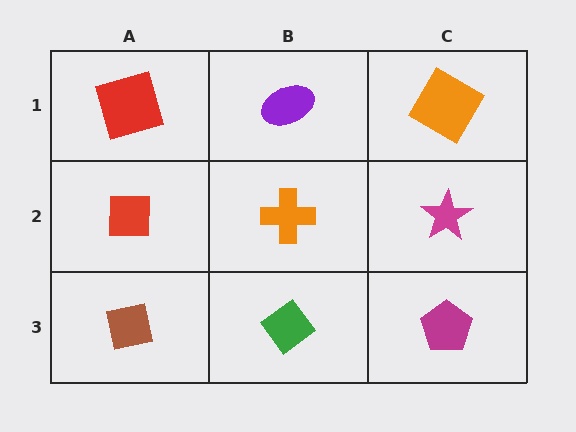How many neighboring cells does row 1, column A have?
2.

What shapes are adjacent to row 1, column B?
An orange cross (row 2, column B), a red square (row 1, column A), an orange diamond (row 1, column C).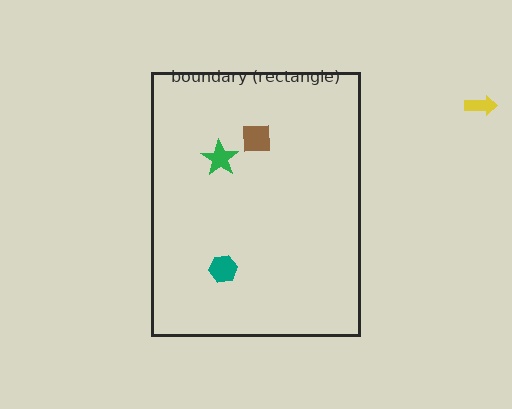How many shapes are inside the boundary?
3 inside, 1 outside.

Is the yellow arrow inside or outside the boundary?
Outside.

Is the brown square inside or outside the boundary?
Inside.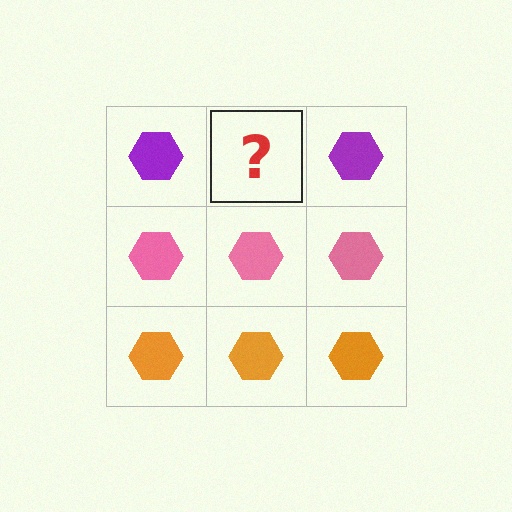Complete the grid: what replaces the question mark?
The question mark should be replaced with a purple hexagon.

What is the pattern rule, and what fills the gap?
The rule is that each row has a consistent color. The gap should be filled with a purple hexagon.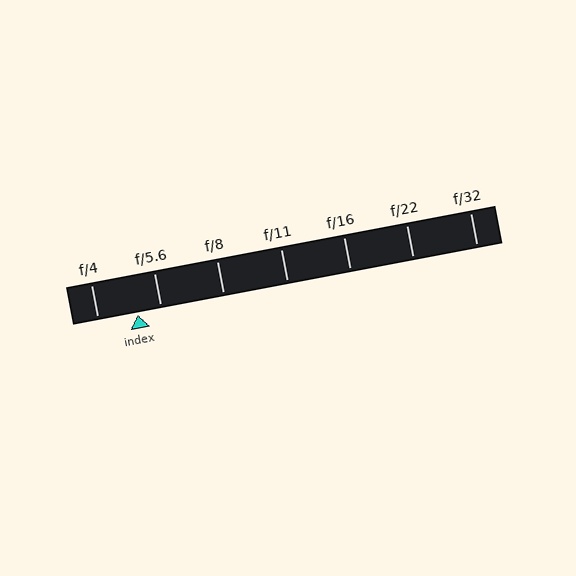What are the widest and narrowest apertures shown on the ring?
The widest aperture shown is f/4 and the narrowest is f/32.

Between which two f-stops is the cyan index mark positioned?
The index mark is between f/4 and f/5.6.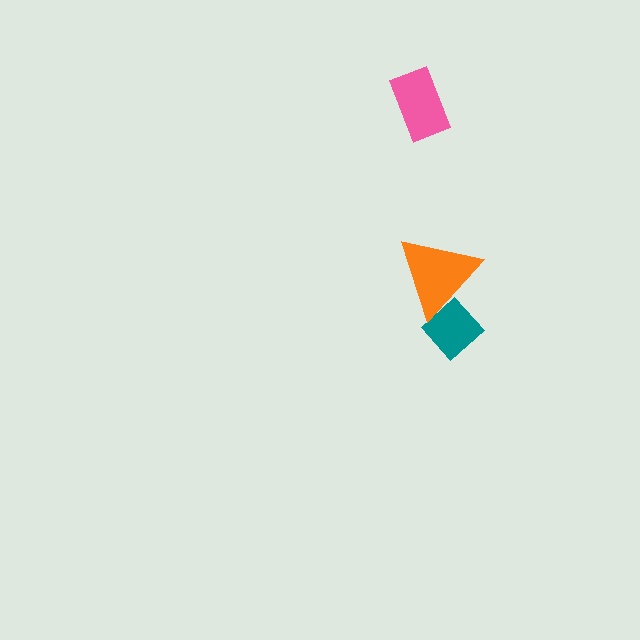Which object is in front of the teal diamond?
The orange triangle is in front of the teal diamond.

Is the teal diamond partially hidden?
Yes, it is partially covered by another shape.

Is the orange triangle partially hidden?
No, no other shape covers it.